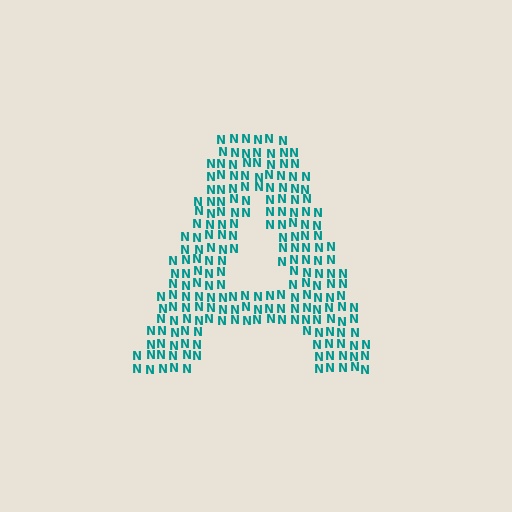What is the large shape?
The large shape is the letter A.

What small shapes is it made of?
It is made of small letter N's.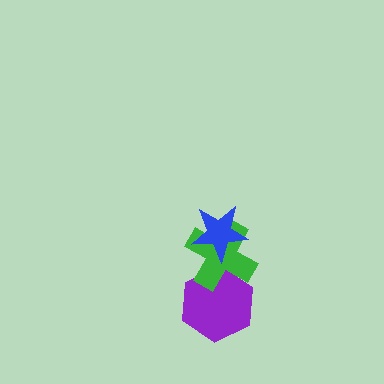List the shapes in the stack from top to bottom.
From top to bottom: the blue star, the green cross, the purple hexagon.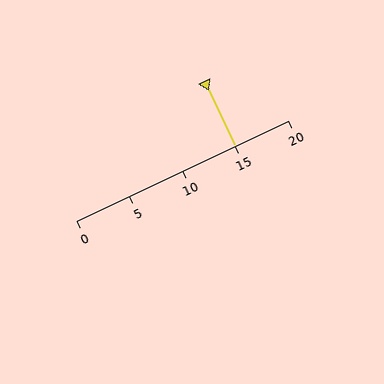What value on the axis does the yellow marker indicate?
The marker indicates approximately 15.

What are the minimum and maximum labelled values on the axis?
The axis runs from 0 to 20.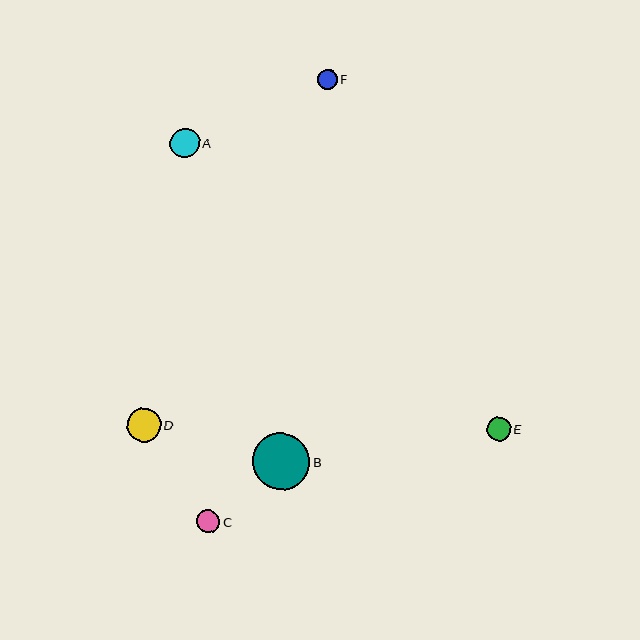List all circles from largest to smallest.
From largest to smallest: B, D, A, E, C, F.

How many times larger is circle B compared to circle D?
Circle B is approximately 1.7 times the size of circle D.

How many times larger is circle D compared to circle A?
Circle D is approximately 1.1 times the size of circle A.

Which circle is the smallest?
Circle F is the smallest with a size of approximately 20 pixels.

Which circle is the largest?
Circle B is the largest with a size of approximately 57 pixels.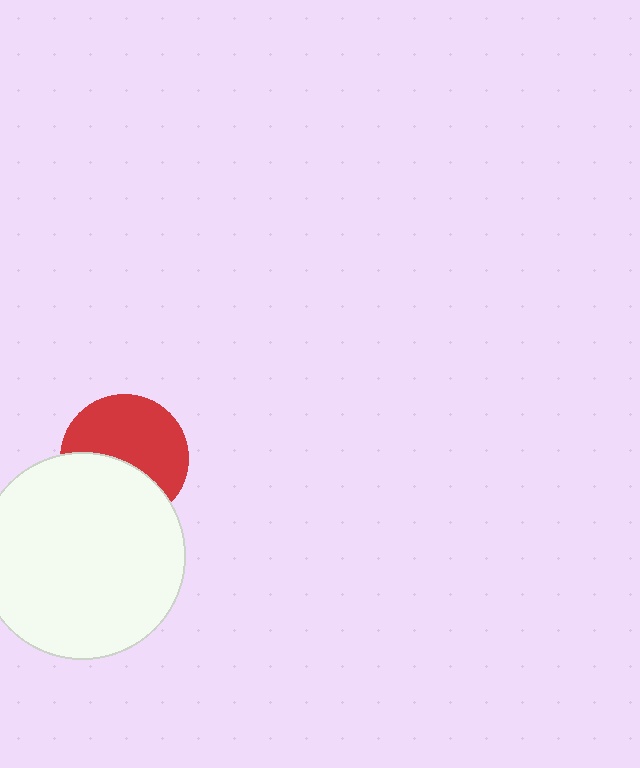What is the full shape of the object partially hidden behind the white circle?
The partially hidden object is a red circle.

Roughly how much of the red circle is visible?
About half of it is visible (roughly 59%).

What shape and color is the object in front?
The object in front is a white circle.